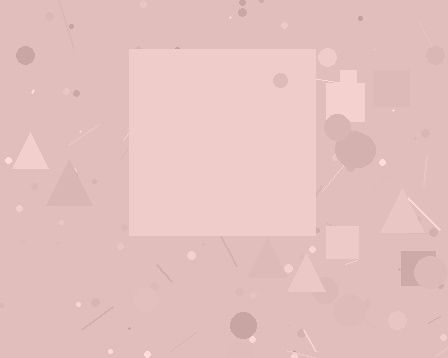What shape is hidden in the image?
A square is hidden in the image.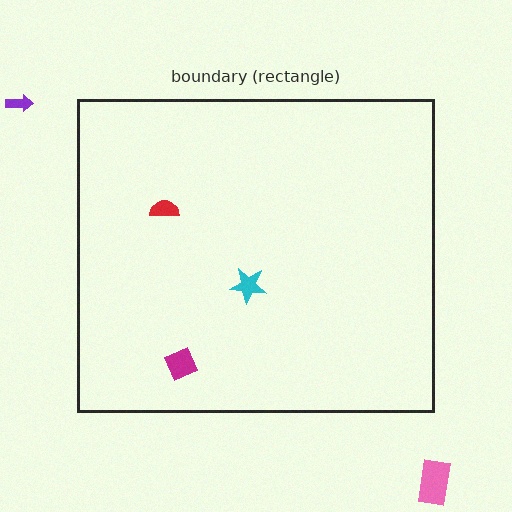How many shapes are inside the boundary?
3 inside, 2 outside.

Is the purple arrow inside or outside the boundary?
Outside.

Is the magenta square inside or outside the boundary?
Inside.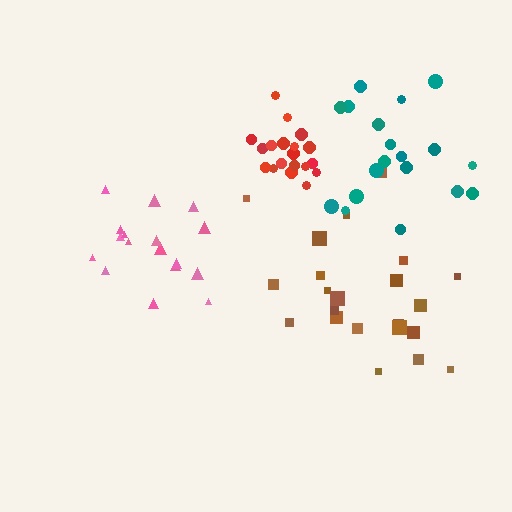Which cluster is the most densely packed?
Red.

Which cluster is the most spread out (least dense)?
Teal.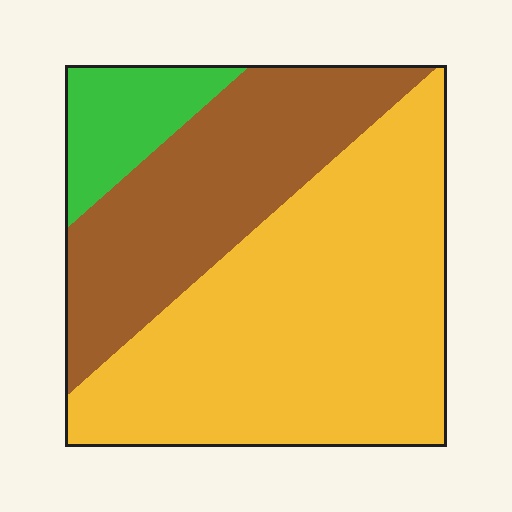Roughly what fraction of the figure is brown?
Brown covers 32% of the figure.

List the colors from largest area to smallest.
From largest to smallest: yellow, brown, green.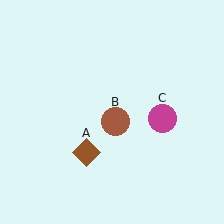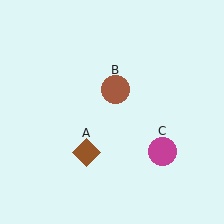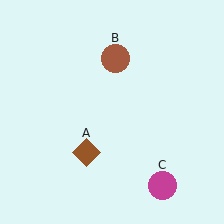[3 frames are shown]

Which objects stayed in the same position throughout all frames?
Brown diamond (object A) remained stationary.